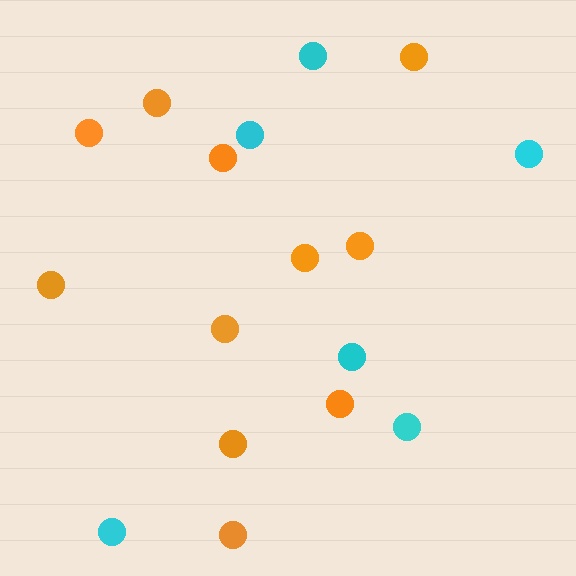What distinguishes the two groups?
There are 2 groups: one group of orange circles (11) and one group of cyan circles (6).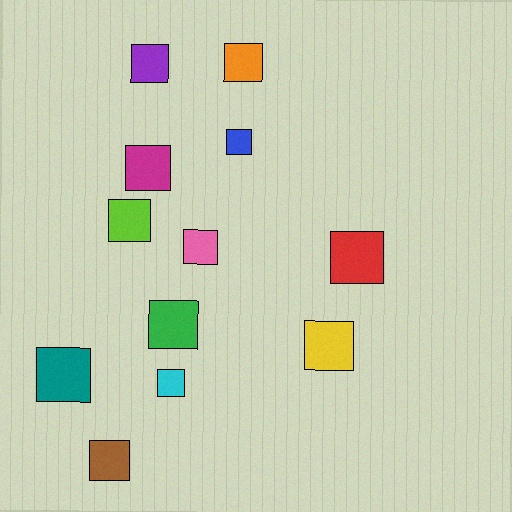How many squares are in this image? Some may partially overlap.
There are 12 squares.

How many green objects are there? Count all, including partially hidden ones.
There is 1 green object.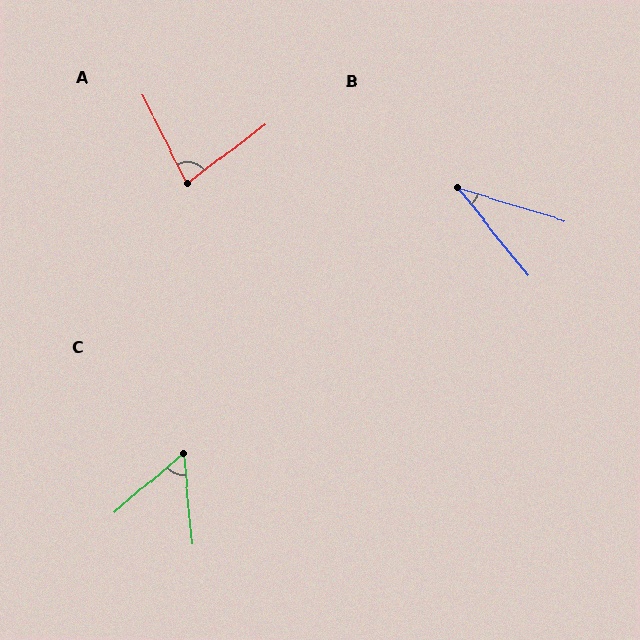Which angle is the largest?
A, at approximately 79 degrees.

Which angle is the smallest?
B, at approximately 34 degrees.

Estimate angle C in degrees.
Approximately 55 degrees.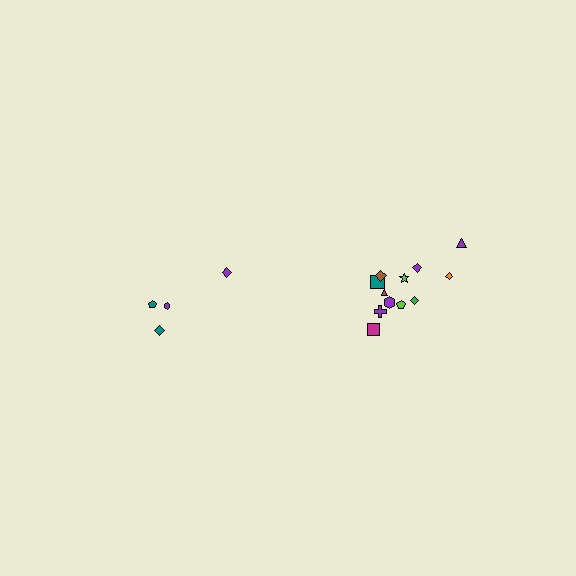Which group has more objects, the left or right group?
The right group.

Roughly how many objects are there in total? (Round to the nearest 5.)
Roughly 15 objects in total.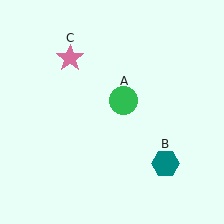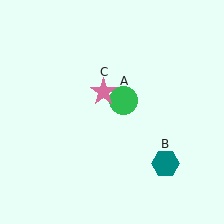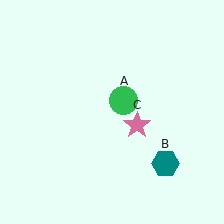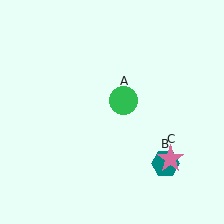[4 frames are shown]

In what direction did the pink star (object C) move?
The pink star (object C) moved down and to the right.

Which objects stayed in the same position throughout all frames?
Green circle (object A) and teal hexagon (object B) remained stationary.